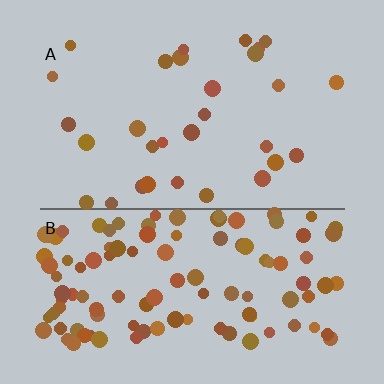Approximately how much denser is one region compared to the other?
Approximately 3.7× — region B over region A.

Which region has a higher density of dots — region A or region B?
B (the bottom).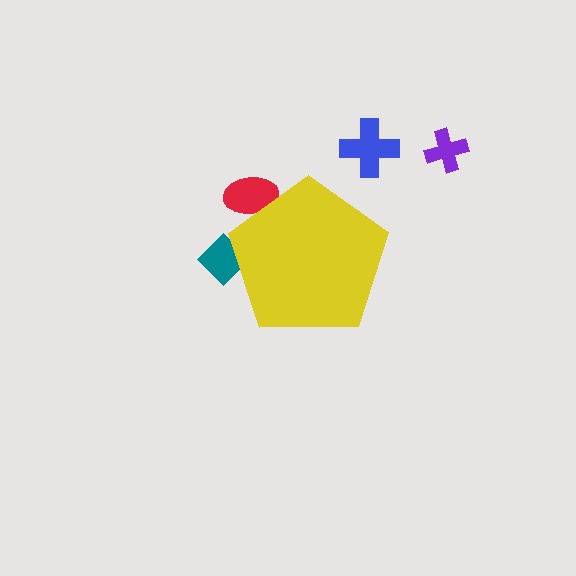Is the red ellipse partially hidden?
Yes, the red ellipse is partially hidden behind the yellow pentagon.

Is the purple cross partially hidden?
No, the purple cross is fully visible.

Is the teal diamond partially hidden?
Yes, the teal diamond is partially hidden behind the yellow pentagon.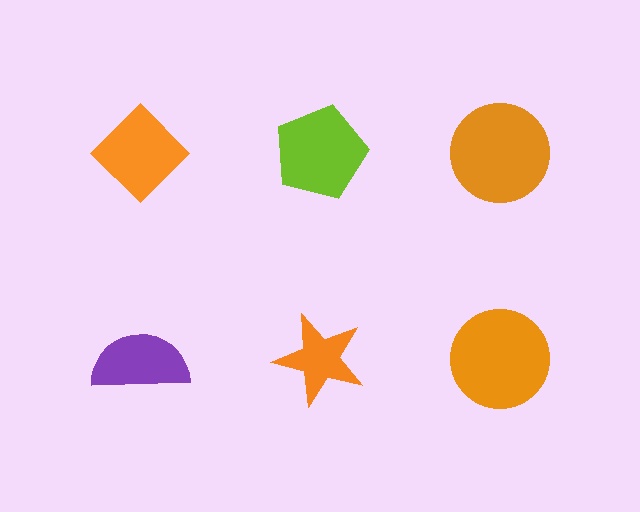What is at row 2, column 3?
An orange circle.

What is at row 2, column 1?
A purple semicircle.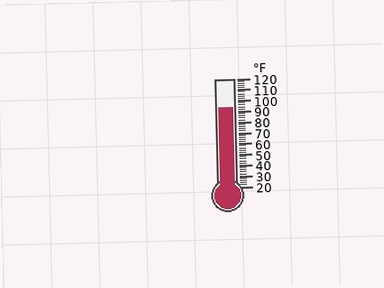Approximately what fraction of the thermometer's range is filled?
The thermometer is filled to approximately 75% of its range.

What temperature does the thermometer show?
The thermometer shows approximately 94°F.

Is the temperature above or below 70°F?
The temperature is above 70°F.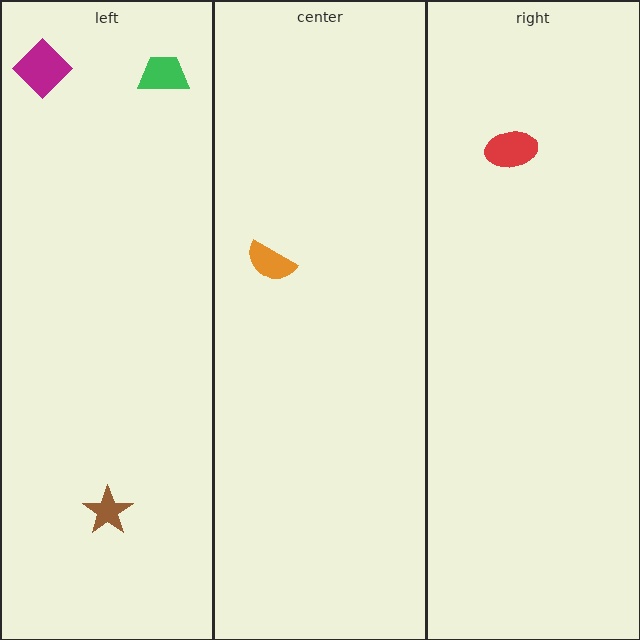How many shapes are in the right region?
1.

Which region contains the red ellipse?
The right region.